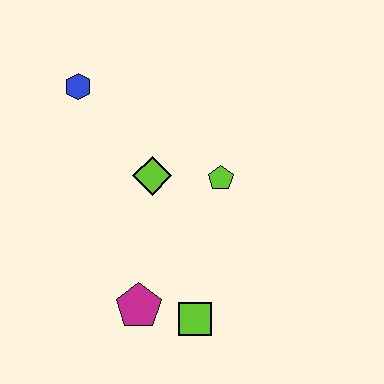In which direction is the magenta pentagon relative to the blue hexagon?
The magenta pentagon is below the blue hexagon.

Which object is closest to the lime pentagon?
The lime diamond is closest to the lime pentagon.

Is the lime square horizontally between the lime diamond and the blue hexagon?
No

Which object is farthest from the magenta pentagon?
The blue hexagon is farthest from the magenta pentagon.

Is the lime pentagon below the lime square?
No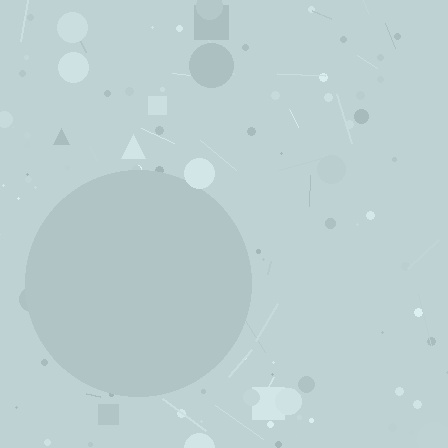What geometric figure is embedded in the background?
A circle is embedded in the background.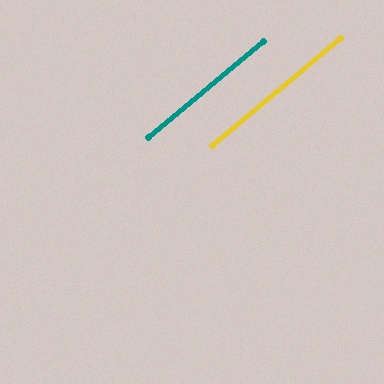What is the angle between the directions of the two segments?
Approximately 0 degrees.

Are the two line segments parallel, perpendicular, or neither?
Parallel — their directions differ by only 0.4°.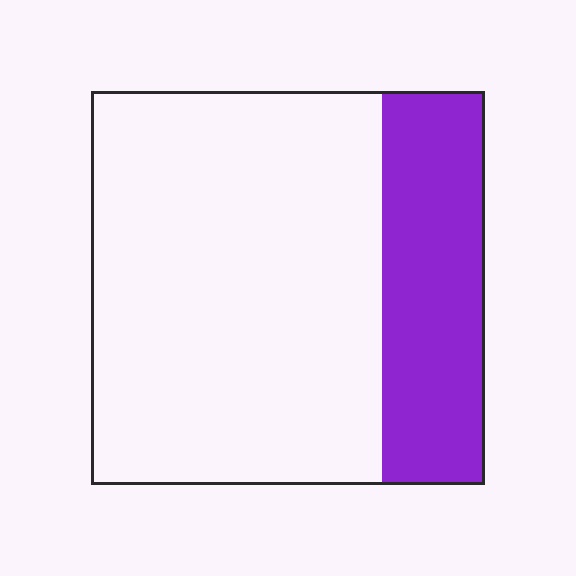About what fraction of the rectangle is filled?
About one quarter (1/4).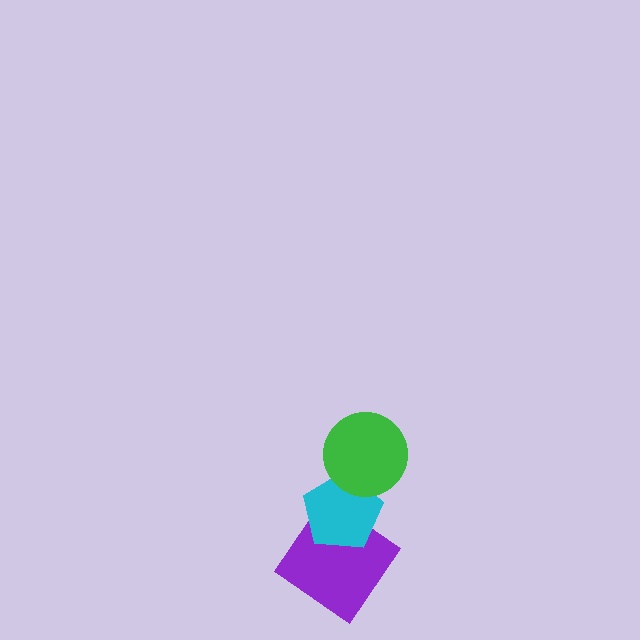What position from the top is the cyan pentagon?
The cyan pentagon is 2nd from the top.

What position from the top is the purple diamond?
The purple diamond is 3rd from the top.